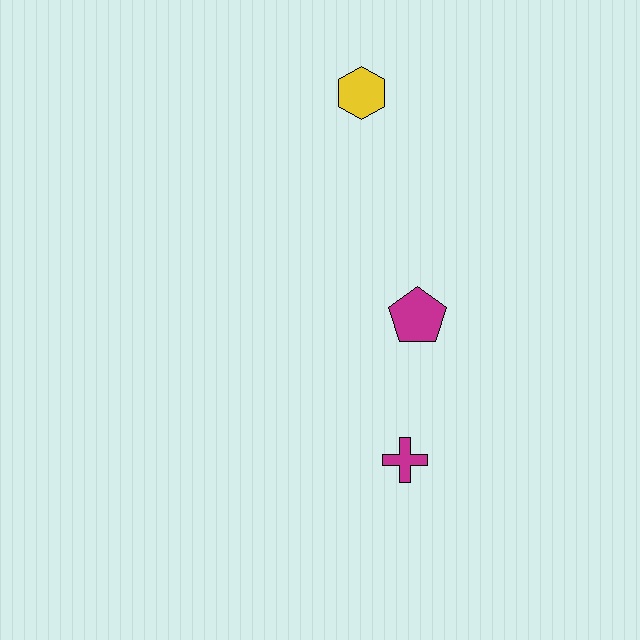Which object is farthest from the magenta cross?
The yellow hexagon is farthest from the magenta cross.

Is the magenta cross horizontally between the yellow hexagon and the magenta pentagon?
Yes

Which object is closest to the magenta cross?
The magenta pentagon is closest to the magenta cross.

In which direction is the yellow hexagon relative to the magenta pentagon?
The yellow hexagon is above the magenta pentagon.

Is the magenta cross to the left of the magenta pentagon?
Yes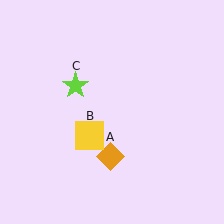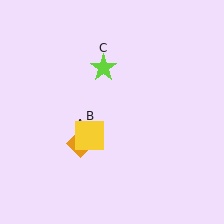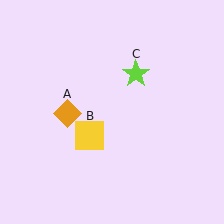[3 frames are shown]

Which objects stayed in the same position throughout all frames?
Yellow square (object B) remained stationary.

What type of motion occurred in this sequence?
The orange diamond (object A), lime star (object C) rotated clockwise around the center of the scene.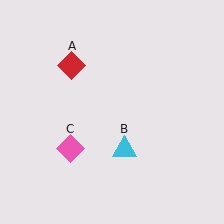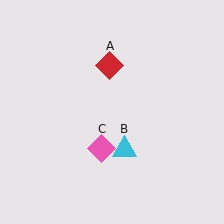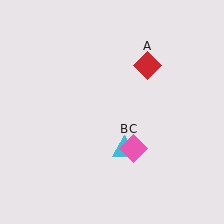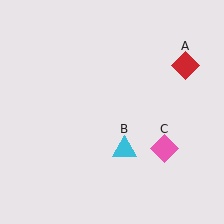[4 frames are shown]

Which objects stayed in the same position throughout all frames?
Cyan triangle (object B) remained stationary.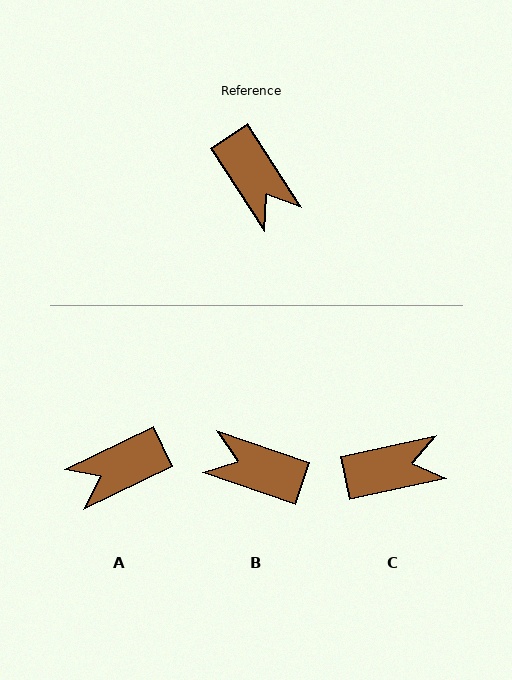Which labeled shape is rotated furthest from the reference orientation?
B, about 141 degrees away.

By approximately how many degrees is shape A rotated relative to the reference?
Approximately 97 degrees clockwise.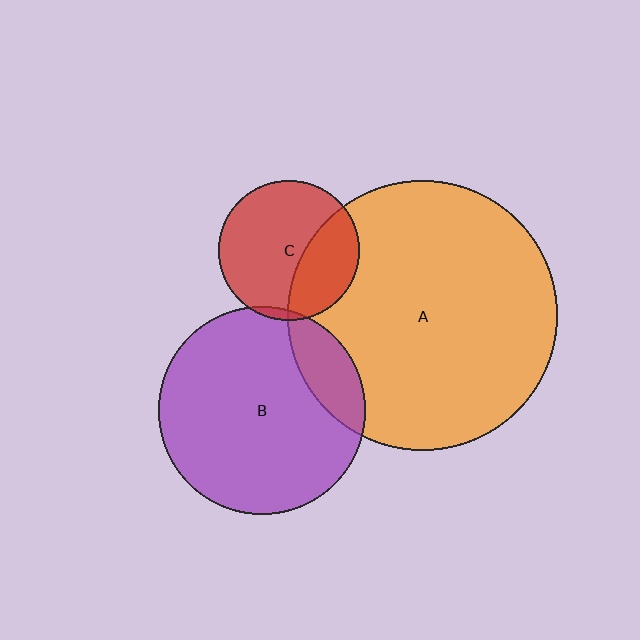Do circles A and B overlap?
Yes.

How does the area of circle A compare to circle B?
Approximately 1.7 times.